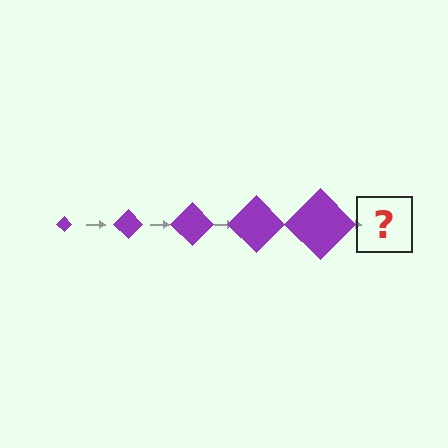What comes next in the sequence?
The next element should be a purple diamond, larger than the previous one.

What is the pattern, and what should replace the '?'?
The pattern is that the diamond gets progressively larger each step. The '?' should be a purple diamond, larger than the previous one.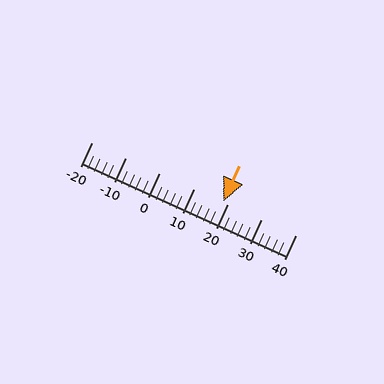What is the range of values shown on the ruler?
The ruler shows values from -20 to 40.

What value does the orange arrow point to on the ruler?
The orange arrow points to approximately 19.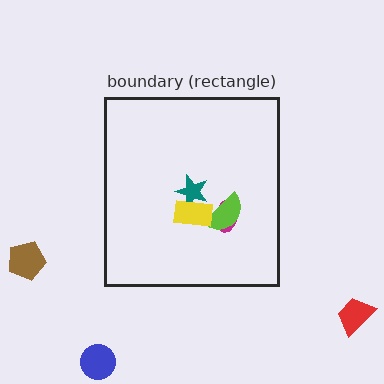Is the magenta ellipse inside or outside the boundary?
Inside.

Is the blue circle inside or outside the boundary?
Outside.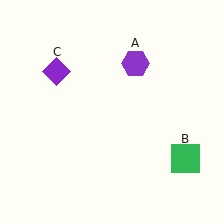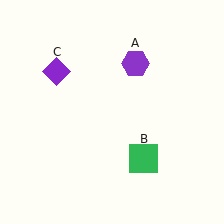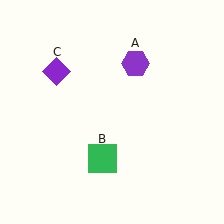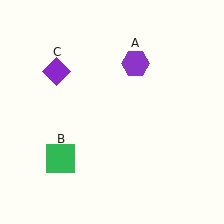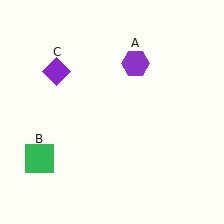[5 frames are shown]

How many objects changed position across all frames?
1 object changed position: green square (object B).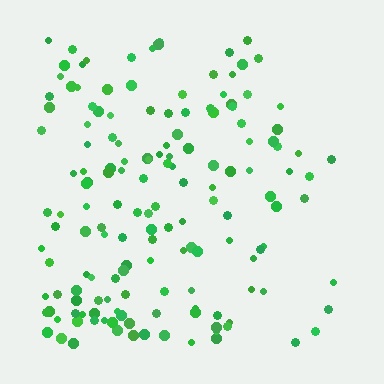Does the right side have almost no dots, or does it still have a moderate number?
Still a moderate number, just noticeably fewer than the left.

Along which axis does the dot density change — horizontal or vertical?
Horizontal.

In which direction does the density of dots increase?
From right to left, with the left side densest.